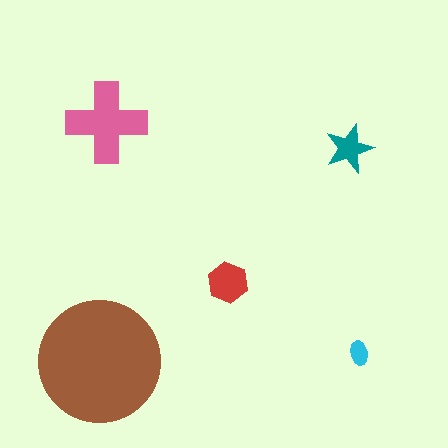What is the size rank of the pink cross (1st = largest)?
2nd.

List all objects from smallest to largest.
The cyan ellipse, the teal star, the red hexagon, the pink cross, the brown circle.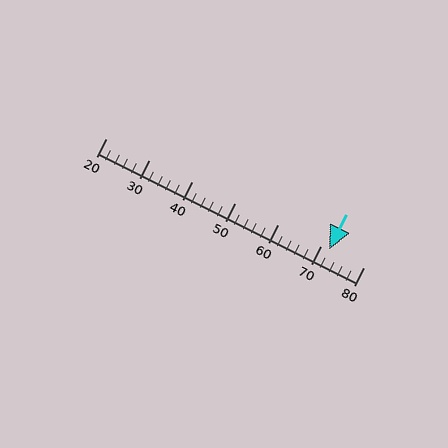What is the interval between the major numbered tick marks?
The major tick marks are spaced 10 units apart.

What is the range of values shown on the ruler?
The ruler shows values from 20 to 80.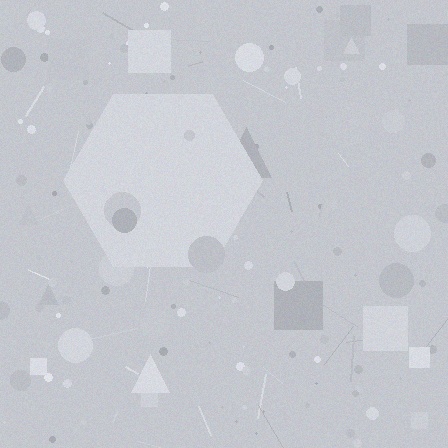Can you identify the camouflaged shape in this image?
The camouflaged shape is a hexagon.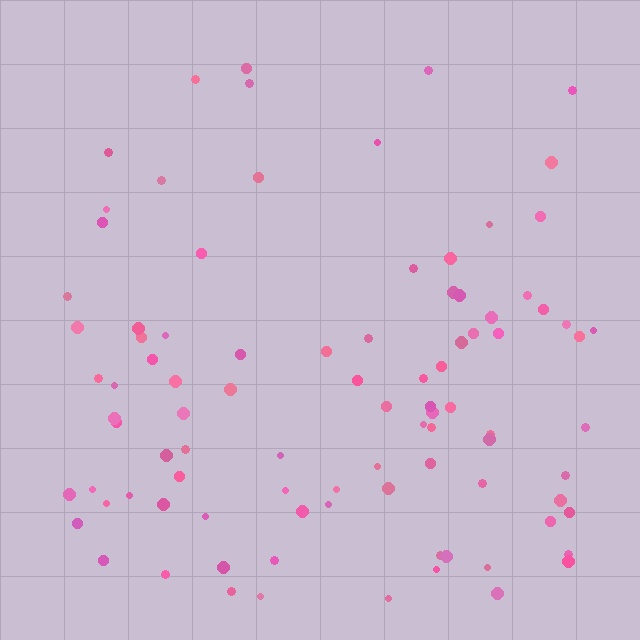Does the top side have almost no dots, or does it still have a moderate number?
Still a moderate number, just noticeably fewer than the bottom.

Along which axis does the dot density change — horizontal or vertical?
Vertical.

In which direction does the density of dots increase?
From top to bottom, with the bottom side densest.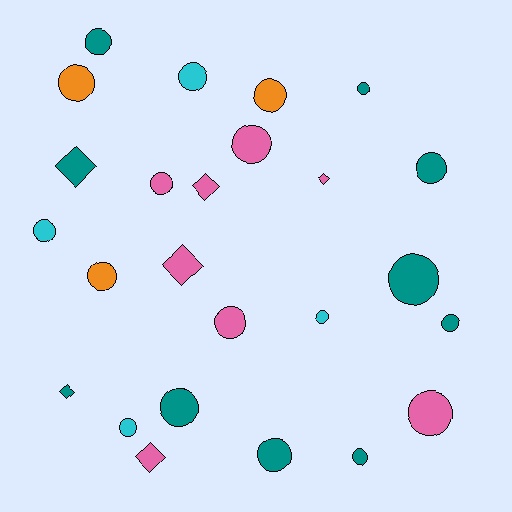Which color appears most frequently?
Teal, with 10 objects.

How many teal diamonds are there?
There are 2 teal diamonds.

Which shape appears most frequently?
Circle, with 19 objects.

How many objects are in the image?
There are 25 objects.